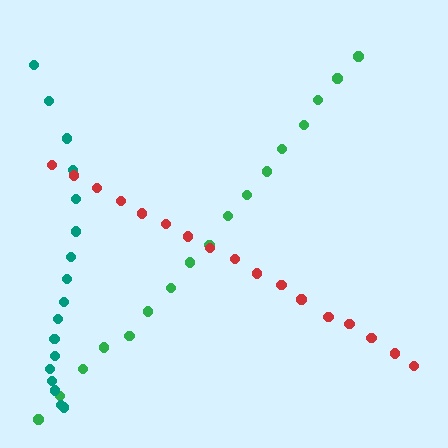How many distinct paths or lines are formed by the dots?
There are 3 distinct paths.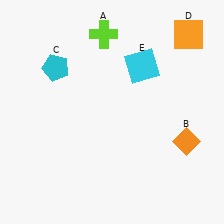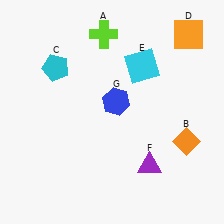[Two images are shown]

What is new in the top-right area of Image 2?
A blue hexagon (G) was added in the top-right area of Image 2.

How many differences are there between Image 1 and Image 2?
There are 2 differences between the two images.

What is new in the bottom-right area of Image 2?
A purple triangle (F) was added in the bottom-right area of Image 2.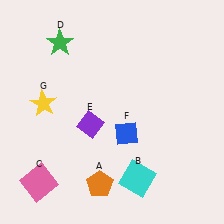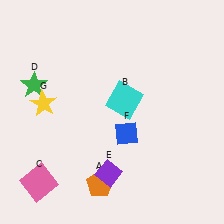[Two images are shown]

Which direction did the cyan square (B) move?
The cyan square (B) moved up.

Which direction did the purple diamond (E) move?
The purple diamond (E) moved down.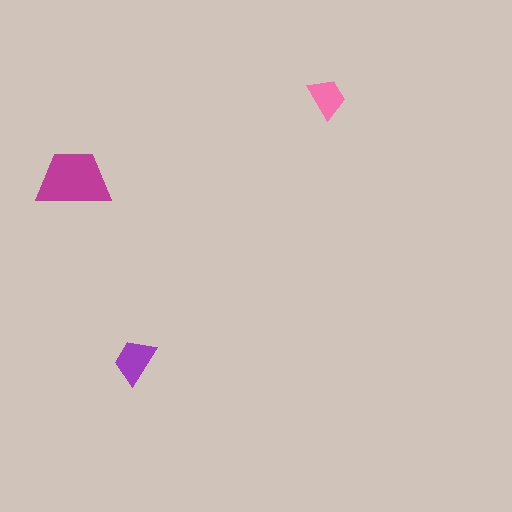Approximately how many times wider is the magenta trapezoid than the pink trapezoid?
About 2 times wider.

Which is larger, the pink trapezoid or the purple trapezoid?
The purple one.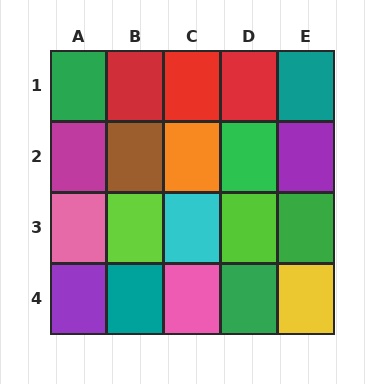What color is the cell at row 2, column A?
Magenta.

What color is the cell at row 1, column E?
Teal.